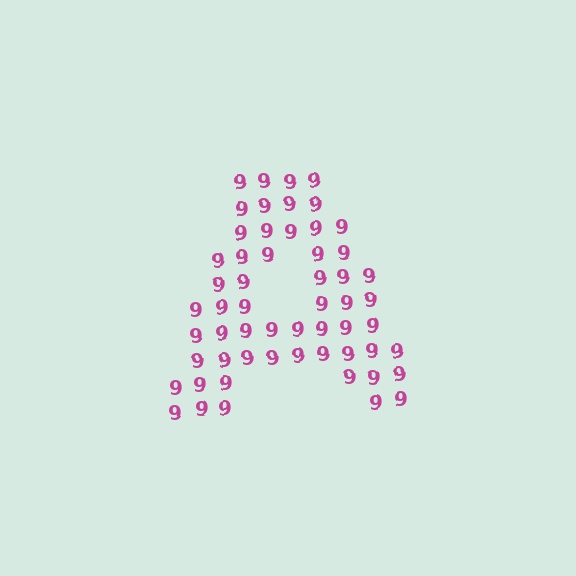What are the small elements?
The small elements are digit 9's.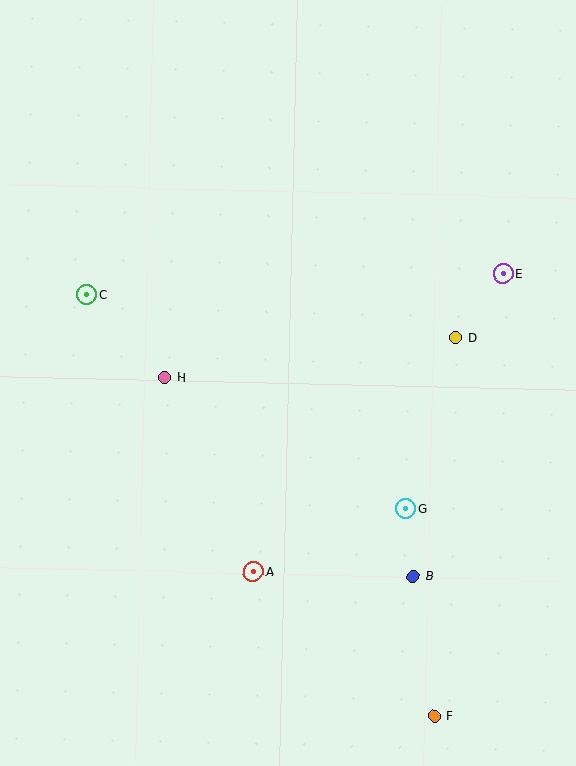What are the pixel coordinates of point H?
Point H is at (165, 377).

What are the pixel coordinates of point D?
Point D is at (456, 338).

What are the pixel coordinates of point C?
Point C is at (87, 295).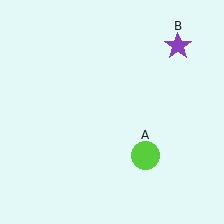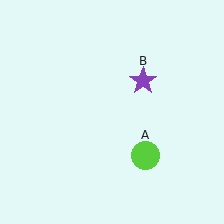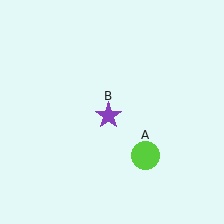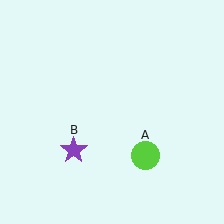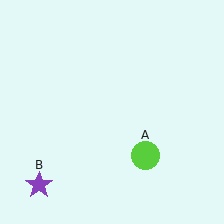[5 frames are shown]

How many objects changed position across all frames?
1 object changed position: purple star (object B).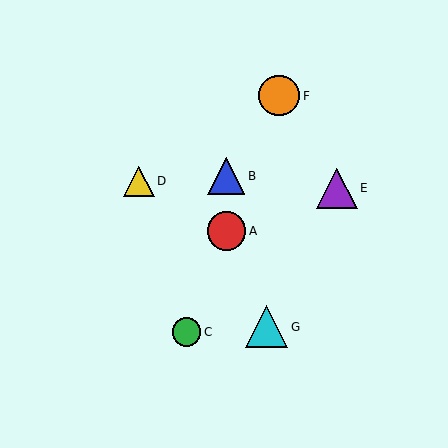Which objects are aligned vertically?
Objects A, B are aligned vertically.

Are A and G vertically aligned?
No, A is at x≈226 and G is at x≈266.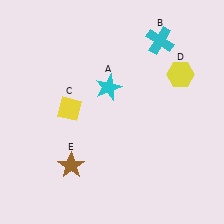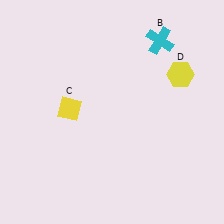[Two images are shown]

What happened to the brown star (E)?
The brown star (E) was removed in Image 2. It was in the bottom-left area of Image 1.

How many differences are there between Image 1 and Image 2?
There are 2 differences between the two images.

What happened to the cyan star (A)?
The cyan star (A) was removed in Image 2. It was in the top-left area of Image 1.